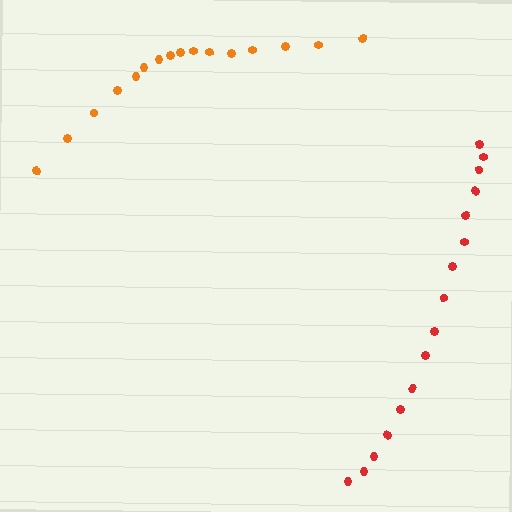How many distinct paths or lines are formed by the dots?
There are 2 distinct paths.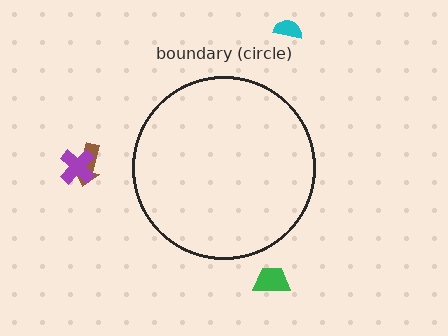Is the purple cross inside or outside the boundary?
Outside.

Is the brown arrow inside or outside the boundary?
Outside.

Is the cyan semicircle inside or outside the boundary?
Outside.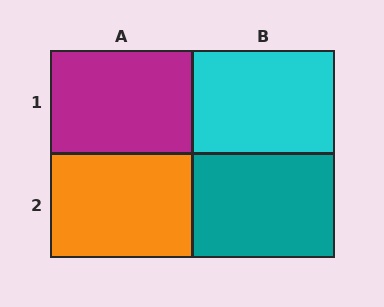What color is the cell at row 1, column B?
Cyan.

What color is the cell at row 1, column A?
Magenta.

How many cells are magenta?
1 cell is magenta.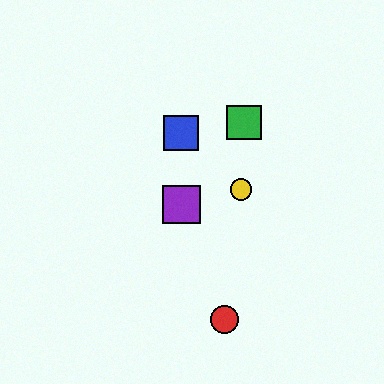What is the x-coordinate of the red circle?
The red circle is at x≈224.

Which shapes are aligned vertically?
The blue square, the purple square are aligned vertically.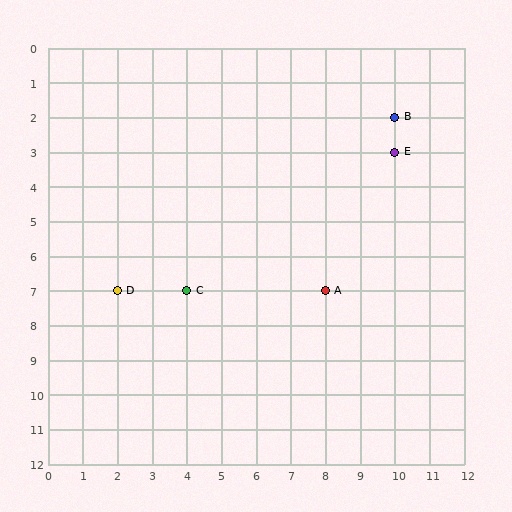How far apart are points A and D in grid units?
Points A and D are 6 columns apart.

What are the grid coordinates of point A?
Point A is at grid coordinates (8, 7).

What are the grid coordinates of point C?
Point C is at grid coordinates (4, 7).